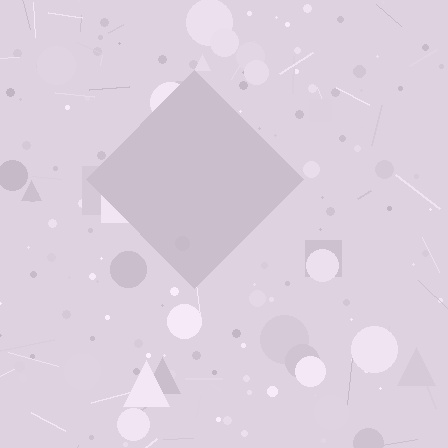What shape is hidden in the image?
A diamond is hidden in the image.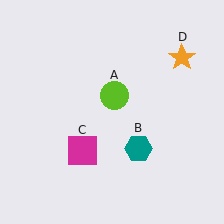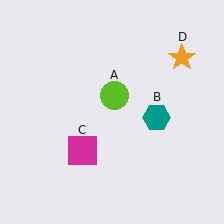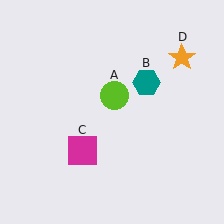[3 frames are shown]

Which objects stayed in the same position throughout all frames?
Lime circle (object A) and magenta square (object C) and orange star (object D) remained stationary.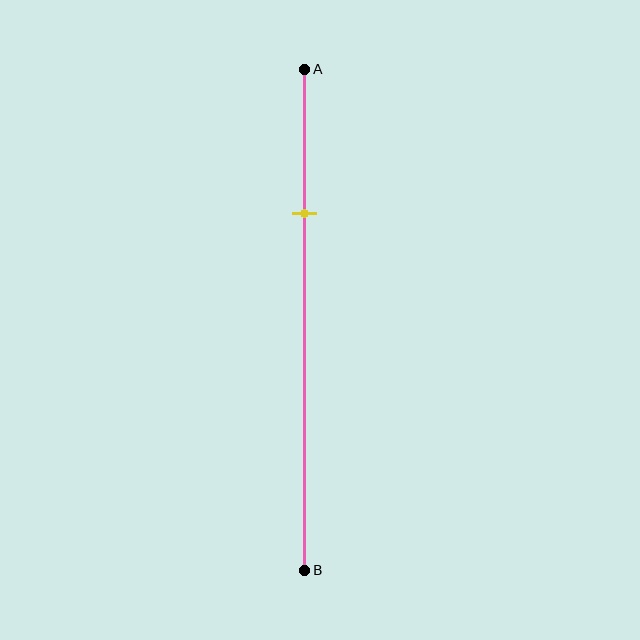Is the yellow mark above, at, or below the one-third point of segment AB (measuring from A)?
The yellow mark is above the one-third point of segment AB.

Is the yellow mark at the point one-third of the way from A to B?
No, the mark is at about 30% from A, not at the 33% one-third point.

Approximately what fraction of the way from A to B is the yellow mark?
The yellow mark is approximately 30% of the way from A to B.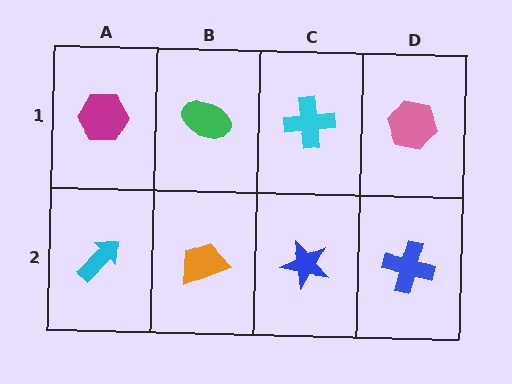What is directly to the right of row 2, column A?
An orange trapezoid.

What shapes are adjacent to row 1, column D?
A blue cross (row 2, column D), a cyan cross (row 1, column C).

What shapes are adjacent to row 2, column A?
A magenta hexagon (row 1, column A), an orange trapezoid (row 2, column B).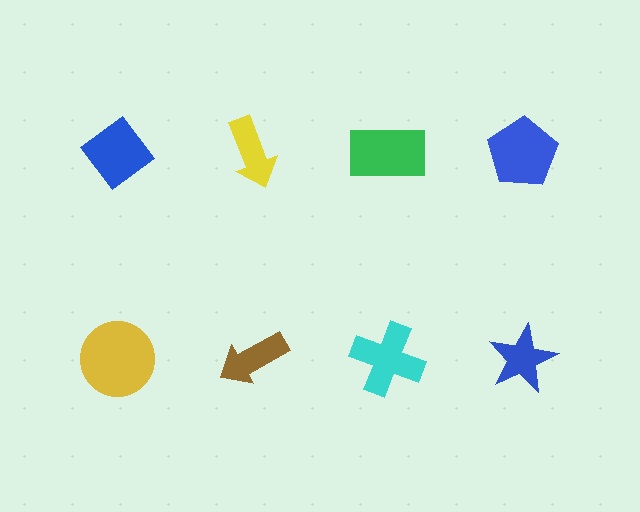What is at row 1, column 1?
A blue diamond.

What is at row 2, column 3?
A cyan cross.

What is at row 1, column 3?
A green rectangle.